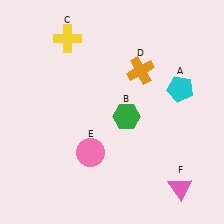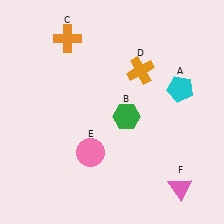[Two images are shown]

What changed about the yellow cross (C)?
In Image 1, C is yellow. In Image 2, it changed to orange.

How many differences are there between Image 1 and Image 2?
There is 1 difference between the two images.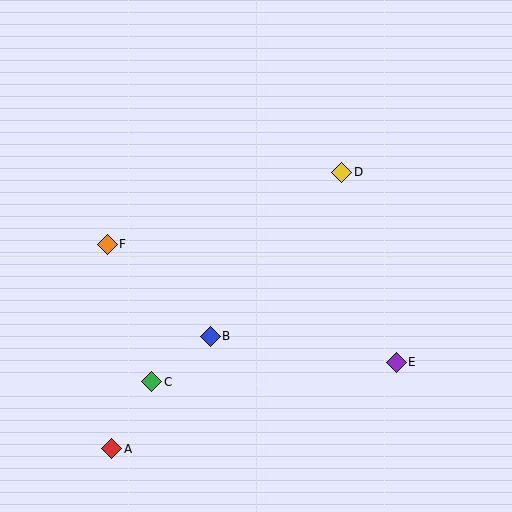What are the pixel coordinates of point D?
Point D is at (342, 172).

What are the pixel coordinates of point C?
Point C is at (152, 382).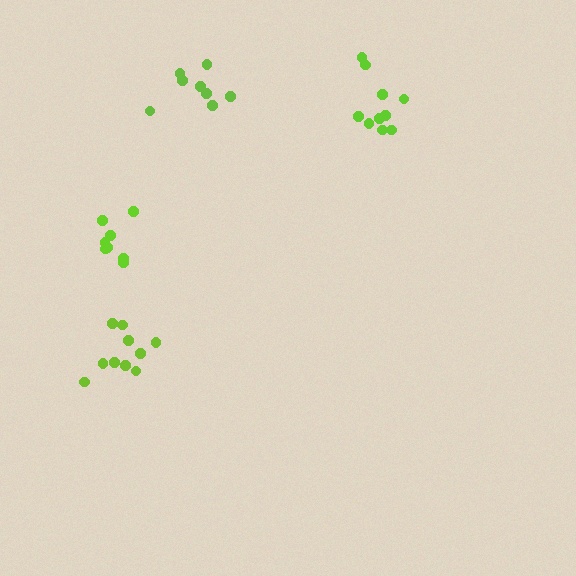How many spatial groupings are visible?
There are 4 spatial groupings.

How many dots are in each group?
Group 1: 10 dots, Group 2: 10 dots, Group 3: 8 dots, Group 4: 8 dots (36 total).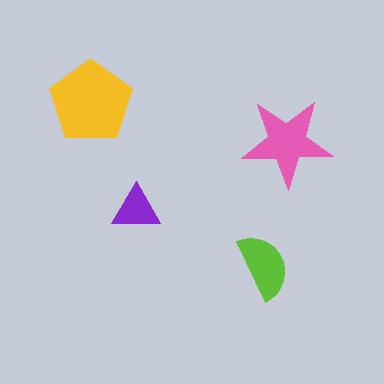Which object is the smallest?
The purple triangle.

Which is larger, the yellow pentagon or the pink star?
The yellow pentagon.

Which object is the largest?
The yellow pentagon.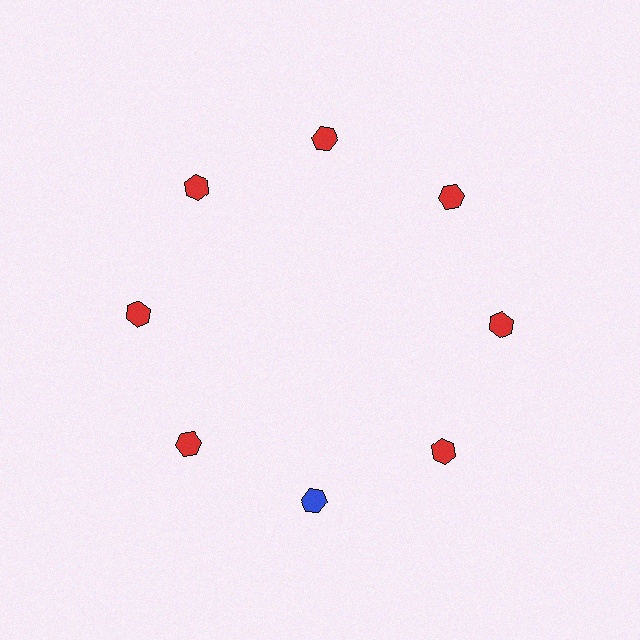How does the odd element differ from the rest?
It has a different color: blue instead of red.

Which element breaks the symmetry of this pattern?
The blue hexagon at roughly the 6 o'clock position breaks the symmetry. All other shapes are red hexagons.